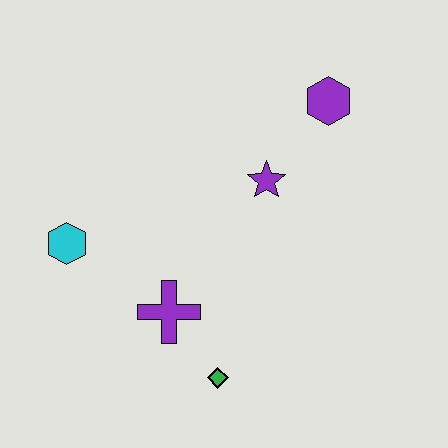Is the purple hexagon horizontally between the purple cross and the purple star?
No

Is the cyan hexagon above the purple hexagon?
No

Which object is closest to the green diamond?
The purple cross is closest to the green diamond.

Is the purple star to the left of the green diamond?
No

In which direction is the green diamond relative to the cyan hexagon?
The green diamond is to the right of the cyan hexagon.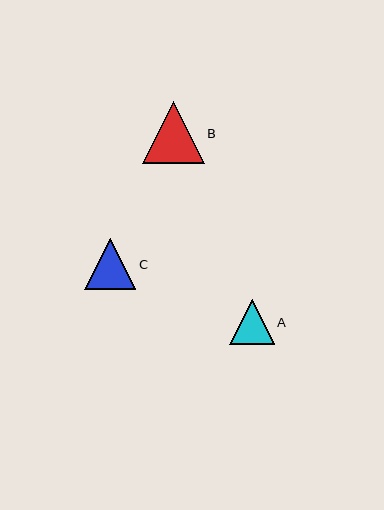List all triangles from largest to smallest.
From largest to smallest: B, C, A.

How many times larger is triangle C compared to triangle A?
Triangle C is approximately 1.1 times the size of triangle A.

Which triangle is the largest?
Triangle B is the largest with a size of approximately 61 pixels.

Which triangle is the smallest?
Triangle A is the smallest with a size of approximately 45 pixels.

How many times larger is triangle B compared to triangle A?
Triangle B is approximately 1.4 times the size of triangle A.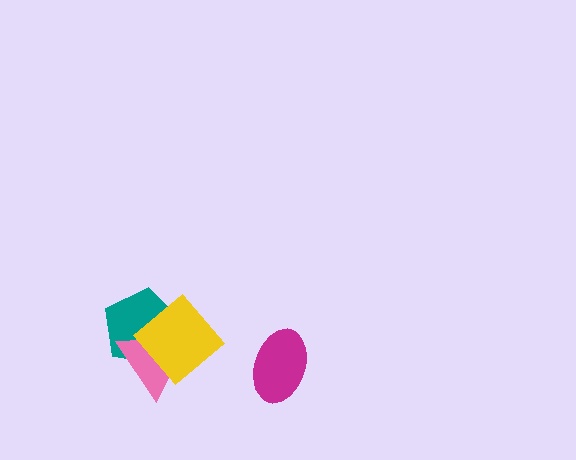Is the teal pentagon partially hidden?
Yes, it is partially covered by another shape.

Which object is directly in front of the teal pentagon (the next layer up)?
The pink triangle is directly in front of the teal pentagon.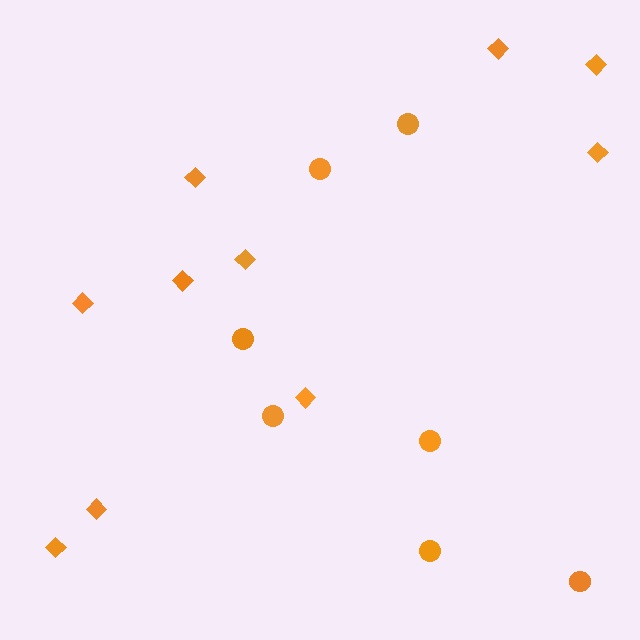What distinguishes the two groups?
There are 2 groups: one group of circles (7) and one group of diamonds (10).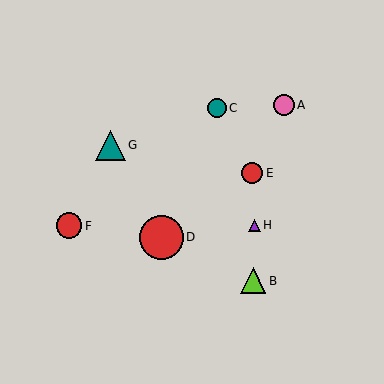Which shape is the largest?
The red circle (labeled D) is the largest.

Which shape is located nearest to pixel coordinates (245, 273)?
The lime triangle (labeled B) at (253, 281) is nearest to that location.